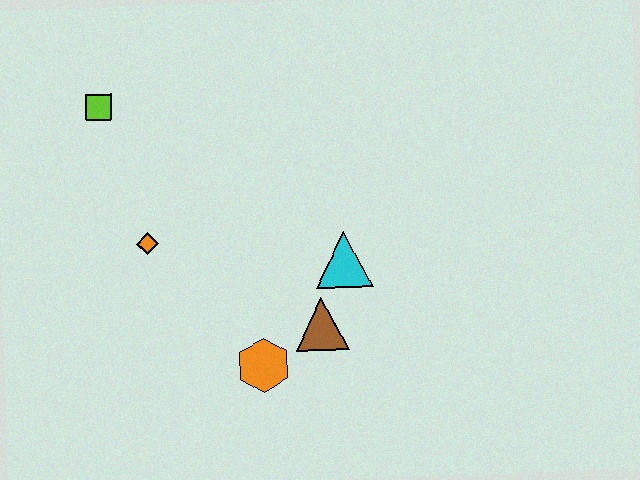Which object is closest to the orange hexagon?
The brown triangle is closest to the orange hexagon.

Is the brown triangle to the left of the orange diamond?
No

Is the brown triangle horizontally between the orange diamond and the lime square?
No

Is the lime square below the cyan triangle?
No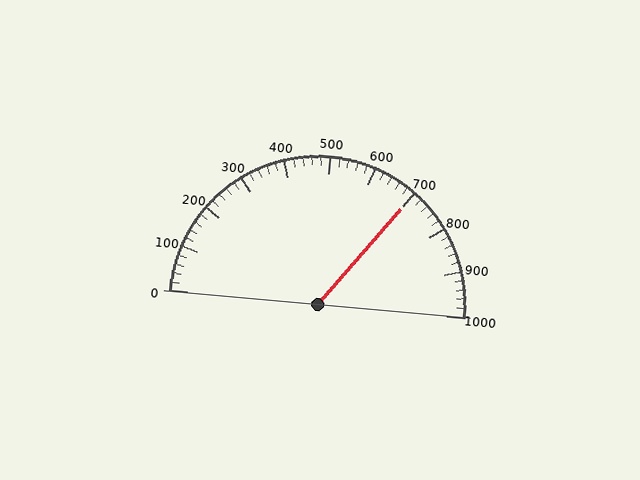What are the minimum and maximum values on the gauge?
The gauge ranges from 0 to 1000.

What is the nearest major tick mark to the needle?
The nearest major tick mark is 700.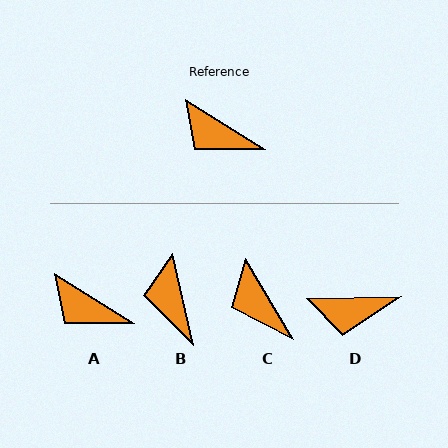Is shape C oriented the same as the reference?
No, it is off by about 27 degrees.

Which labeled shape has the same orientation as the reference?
A.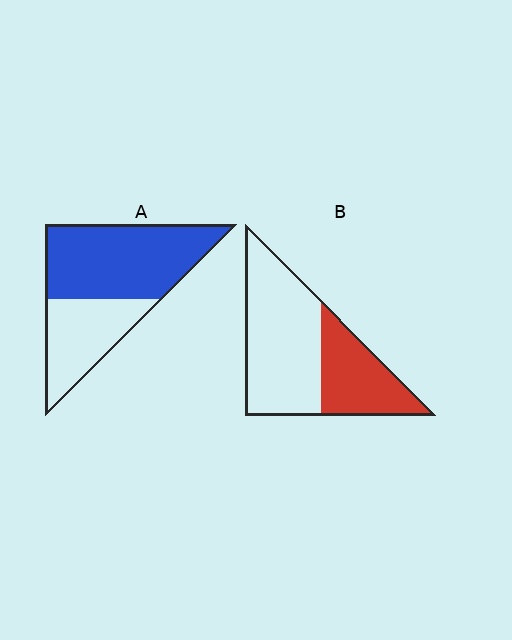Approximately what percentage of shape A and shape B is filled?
A is approximately 65% and B is approximately 35%.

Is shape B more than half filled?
No.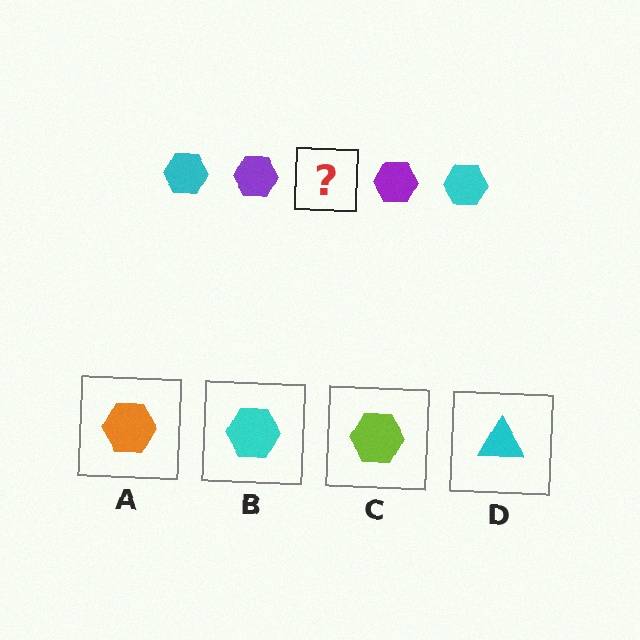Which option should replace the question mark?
Option B.